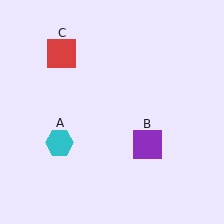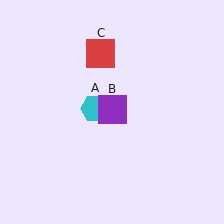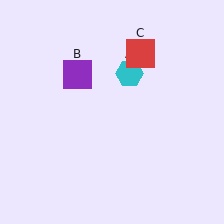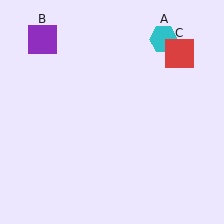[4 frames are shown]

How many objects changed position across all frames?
3 objects changed position: cyan hexagon (object A), purple square (object B), red square (object C).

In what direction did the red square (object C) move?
The red square (object C) moved right.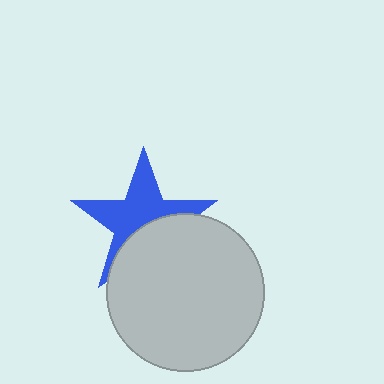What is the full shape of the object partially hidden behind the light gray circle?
The partially hidden object is a blue star.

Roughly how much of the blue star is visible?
About half of it is visible (roughly 59%).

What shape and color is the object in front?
The object in front is a light gray circle.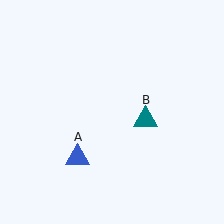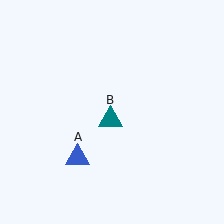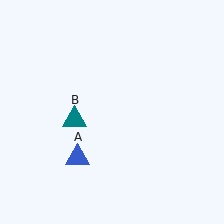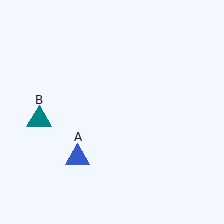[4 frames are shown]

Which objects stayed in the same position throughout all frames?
Blue triangle (object A) remained stationary.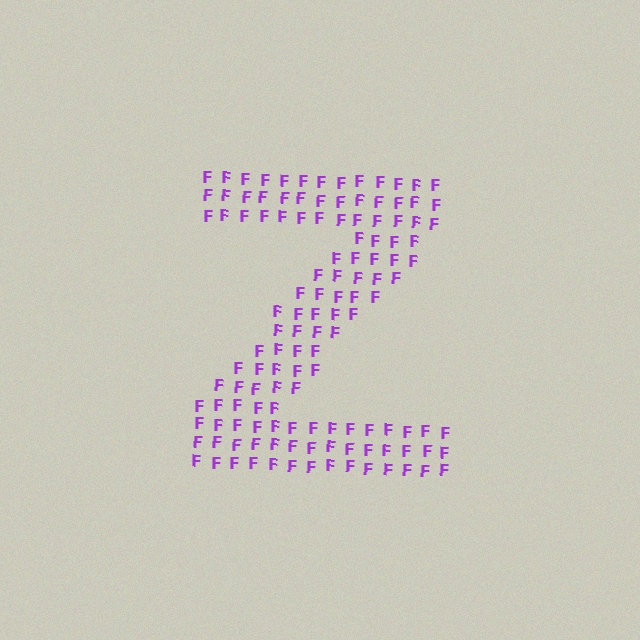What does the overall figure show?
The overall figure shows the letter Z.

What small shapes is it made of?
It is made of small letter F's.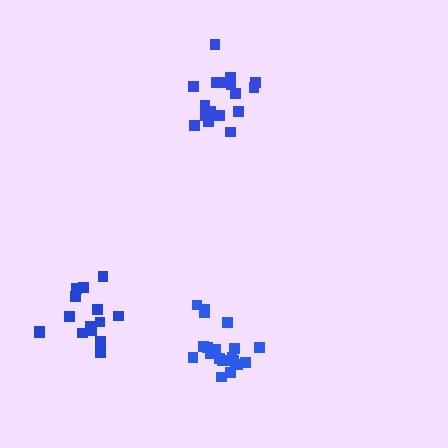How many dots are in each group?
Group 1: 20 dots, Group 2: 18 dots, Group 3: 15 dots (53 total).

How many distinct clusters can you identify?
There are 3 distinct clusters.